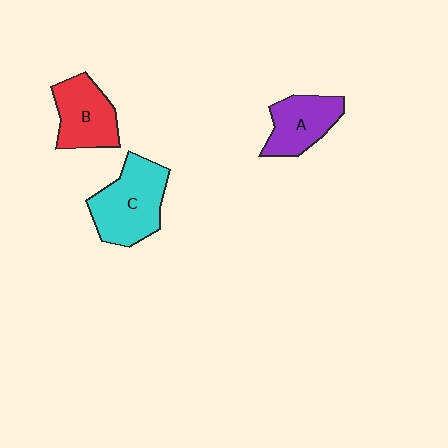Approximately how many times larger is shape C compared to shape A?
Approximately 1.4 times.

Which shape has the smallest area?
Shape A (purple).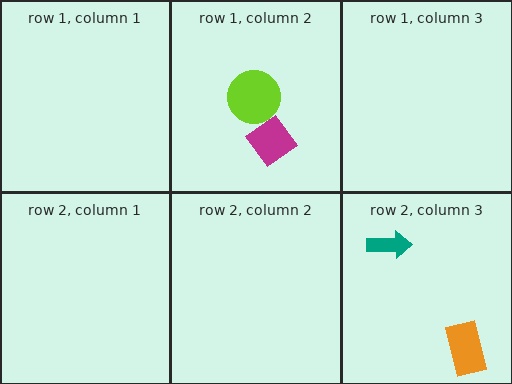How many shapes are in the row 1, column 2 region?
2.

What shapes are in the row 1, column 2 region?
The magenta diamond, the lime circle.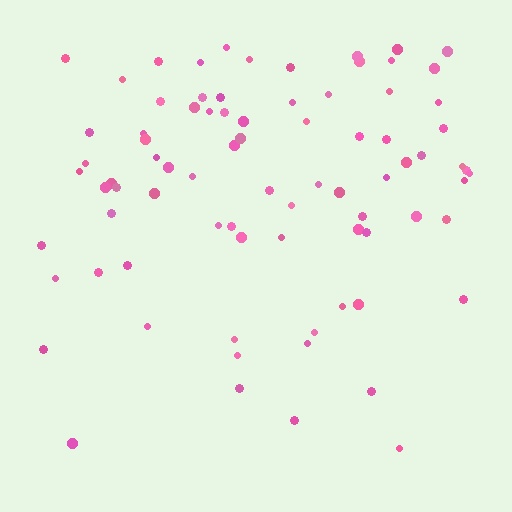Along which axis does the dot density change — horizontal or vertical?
Vertical.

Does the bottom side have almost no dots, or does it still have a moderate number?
Still a moderate number, just noticeably fewer than the top.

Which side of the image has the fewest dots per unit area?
The bottom.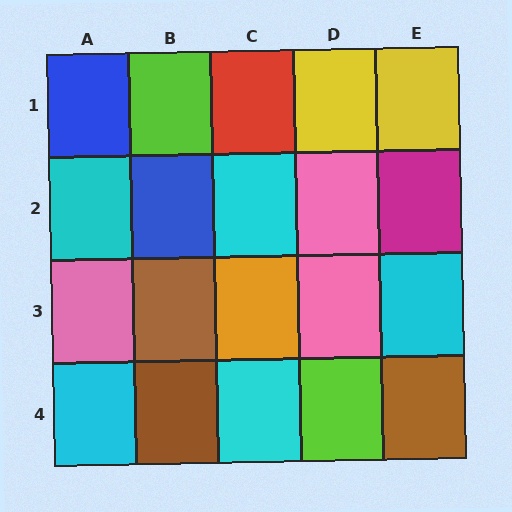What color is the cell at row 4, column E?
Brown.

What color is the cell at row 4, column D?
Lime.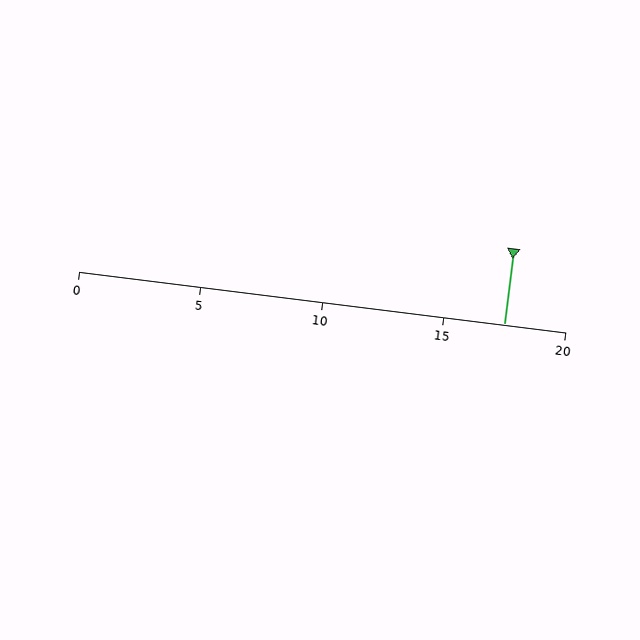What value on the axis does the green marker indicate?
The marker indicates approximately 17.5.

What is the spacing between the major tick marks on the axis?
The major ticks are spaced 5 apart.